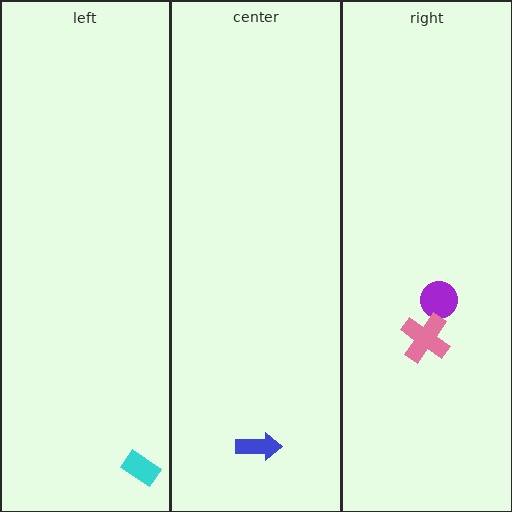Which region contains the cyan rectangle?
The left region.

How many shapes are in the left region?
1.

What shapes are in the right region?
The purple circle, the pink cross.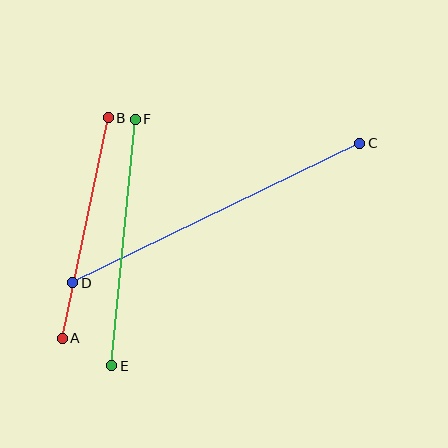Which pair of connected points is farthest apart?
Points C and D are farthest apart.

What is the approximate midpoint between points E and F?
The midpoint is at approximately (124, 242) pixels.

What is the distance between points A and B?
The distance is approximately 225 pixels.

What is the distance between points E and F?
The distance is approximately 248 pixels.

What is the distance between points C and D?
The distance is approximately 319 pixels.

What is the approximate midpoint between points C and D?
The midpoint is at approximately (216, 213) pixels.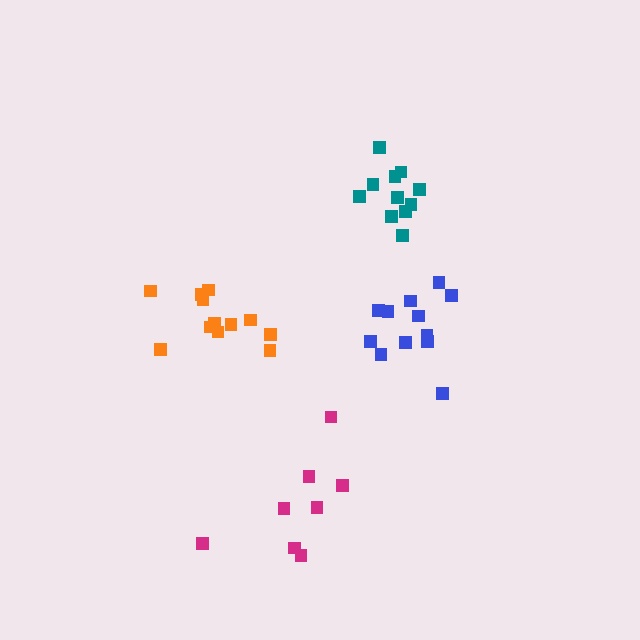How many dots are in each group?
Group 1: 12 dots, Group 2: 11 dots, Group 3: 8 dots, Group 4: 12 dots (43 total).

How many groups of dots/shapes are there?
There are 4 groups.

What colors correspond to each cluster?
The clusters are colored: orange, teal, magenta, blue.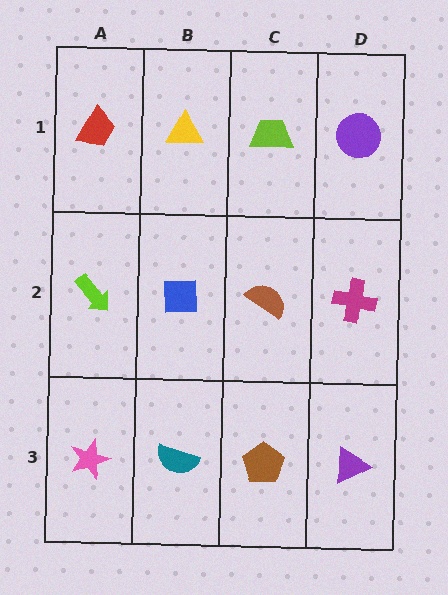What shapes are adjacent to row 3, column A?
A lime arrow (row 2, column A), a teal semicircle (row 3, column B).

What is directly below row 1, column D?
A magenta cross.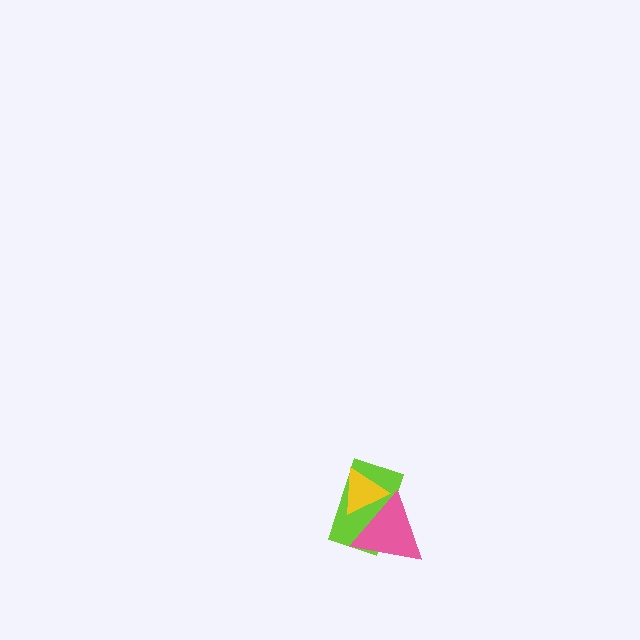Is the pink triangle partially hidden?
Yes, it is partially covered by another shape.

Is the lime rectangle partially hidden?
Yes, it is partially covered by another shape.